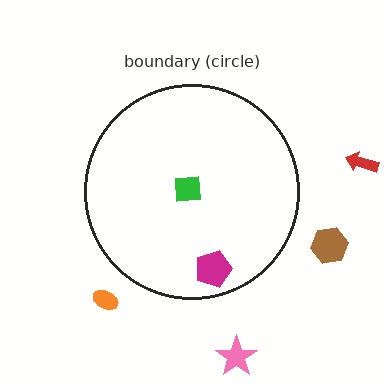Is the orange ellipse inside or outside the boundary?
Outside.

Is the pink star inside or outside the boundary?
Outside.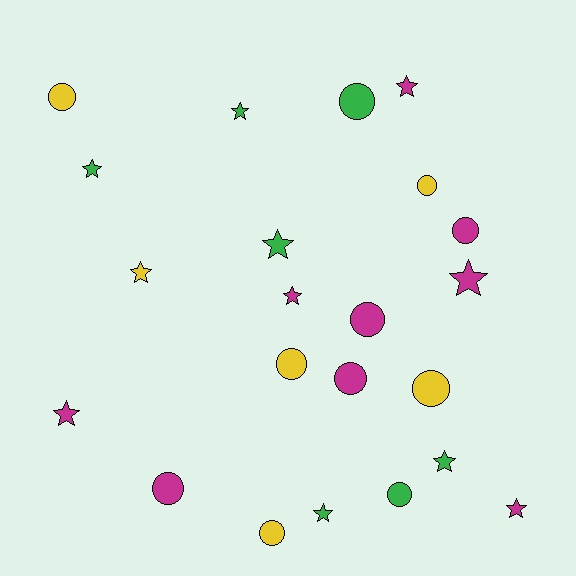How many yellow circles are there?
There are 5 yellow circles.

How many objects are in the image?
There are 22 objects.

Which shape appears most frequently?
Star, with 11 objects.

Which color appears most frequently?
Magenta, with 9 objects.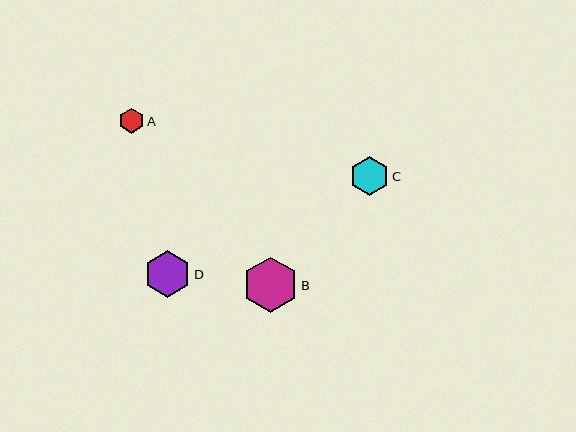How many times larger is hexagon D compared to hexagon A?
Hexagon D is approximately 1.9 times the size of hexagon A.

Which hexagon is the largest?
Hexagon B is the largest with a size of approximately 55 pixels.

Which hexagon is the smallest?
Hexagon A is the smallest with a size of approximately 25 pixels.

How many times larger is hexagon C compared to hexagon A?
Hexagon C is approximately 1.6 times the size of hexagon A.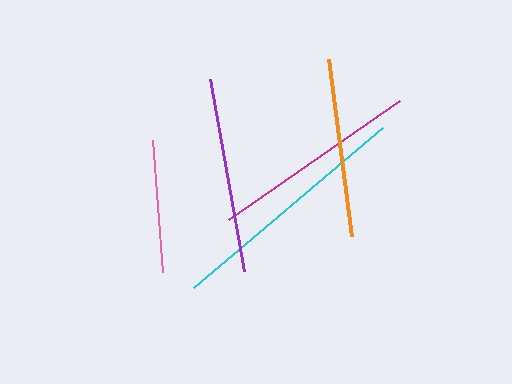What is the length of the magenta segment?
The magenta segment is approximately 208 pixels long.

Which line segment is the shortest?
The pink line is the shortest at approximately 133 pixels.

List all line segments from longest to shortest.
From longest to shortest: cyan, magenta, purple, orange, pink.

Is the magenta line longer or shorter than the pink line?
The magenta line is longer than the pink line.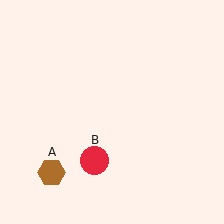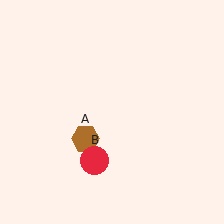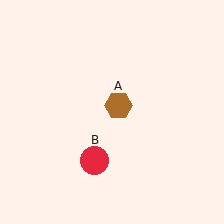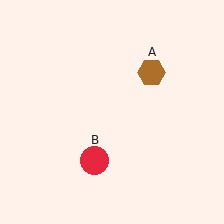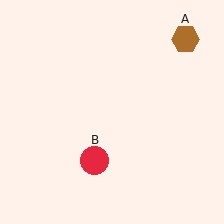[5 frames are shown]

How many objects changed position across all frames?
1 object changed position: brown hexagon (object A).